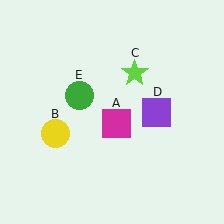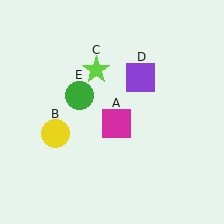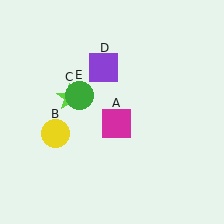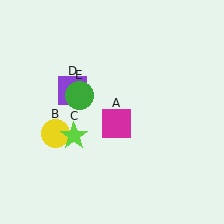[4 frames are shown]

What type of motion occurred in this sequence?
The lime star (object C), purple square (object D) rotated counterclockwise around the center of the scene.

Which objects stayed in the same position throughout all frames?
Magenta square (object A) and yellow circle (object B) and green circle (object E) remained stationary.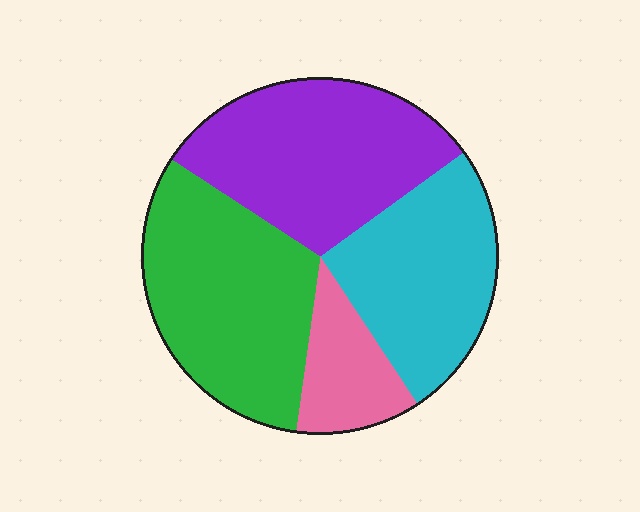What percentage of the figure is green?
Green covers 32% of the figure.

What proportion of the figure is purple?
Purple covers around 30% of the figure.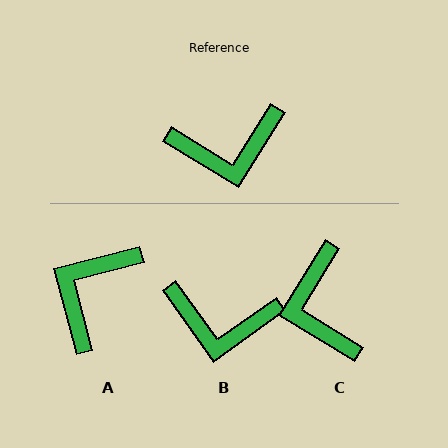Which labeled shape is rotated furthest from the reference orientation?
A, about 134 degrees away.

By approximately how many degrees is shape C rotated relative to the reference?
Approximately 90 degrees clockwise.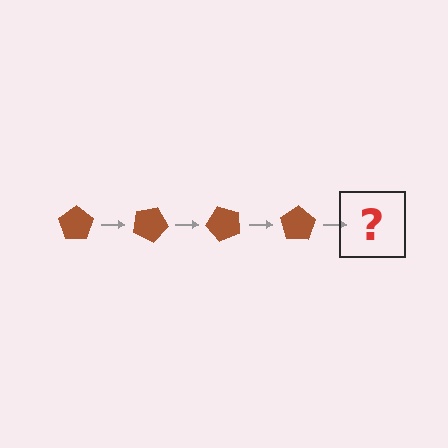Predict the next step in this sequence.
The next step is a brown pentagon rotated 100 degrees.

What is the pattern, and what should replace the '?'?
The pattern is that the pentagon rotates 25 degrees each step. The '?' should be a brown pentagon rotated 100 degrees.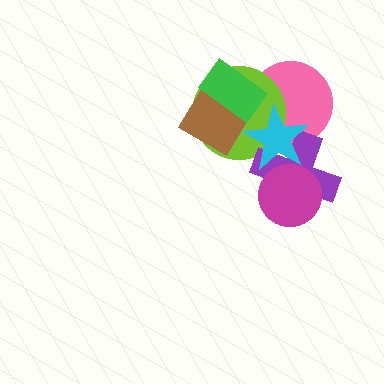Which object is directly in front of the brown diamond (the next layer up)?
The green rectangle is directly in front of the brown diamond.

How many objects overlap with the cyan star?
5 objects overlap with the cyan star.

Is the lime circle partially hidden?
Yes, it is partially covered by another shape.